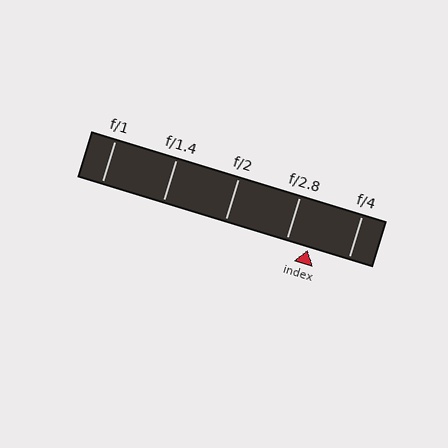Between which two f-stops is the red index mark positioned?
The index mark is between f/2.8 and f/4.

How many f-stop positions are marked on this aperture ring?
There are 5 f-stop positions marked.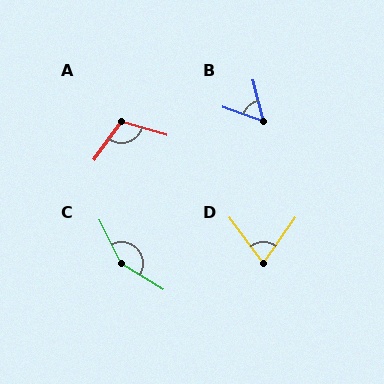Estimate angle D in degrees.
Approximately 72 degrees.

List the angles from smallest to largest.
B (56°), D (72°), A (109°), C (148°).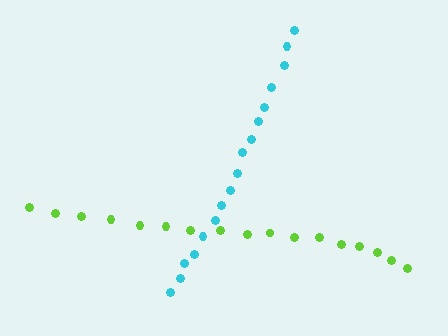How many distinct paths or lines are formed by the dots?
There are 2 distinct paths.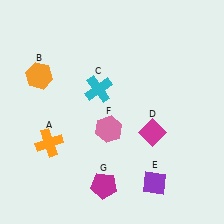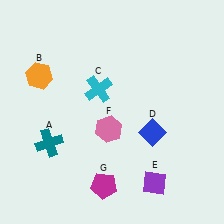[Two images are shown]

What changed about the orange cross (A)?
In Image 1, A is orange. In Image 2, it changed to teal.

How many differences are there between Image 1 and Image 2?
There are 2 differences between the two images.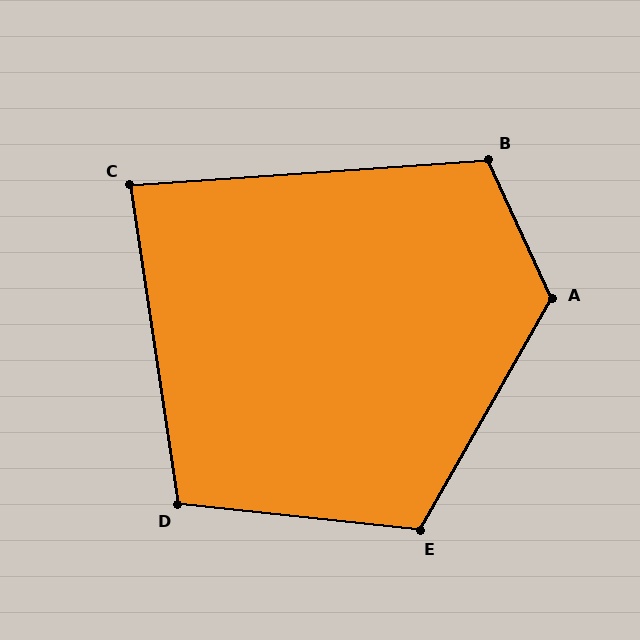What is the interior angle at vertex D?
Approximately 105 degrees (obtuse).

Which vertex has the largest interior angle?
A, at approximately 126 degrees.